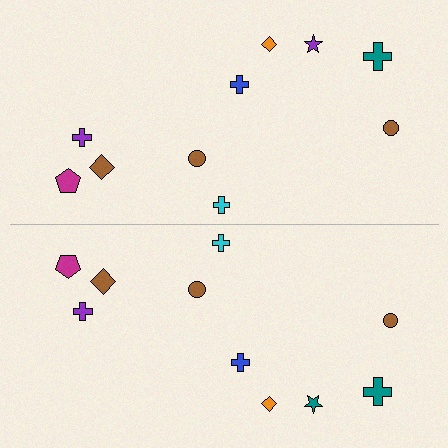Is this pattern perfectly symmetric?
No, the pattern is not perfectly symmetric. The teal star on the bottom side breaks the symmetry — its mirror counterpart is purple.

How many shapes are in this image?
There are 20 shapes in this image.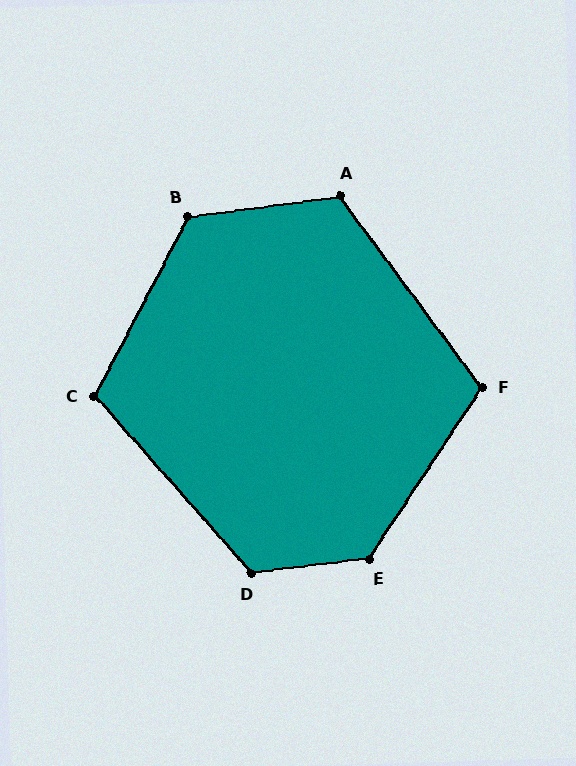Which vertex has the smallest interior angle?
F, at approximately 110 degrees.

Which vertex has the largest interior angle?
E, at approximately 130 degrees.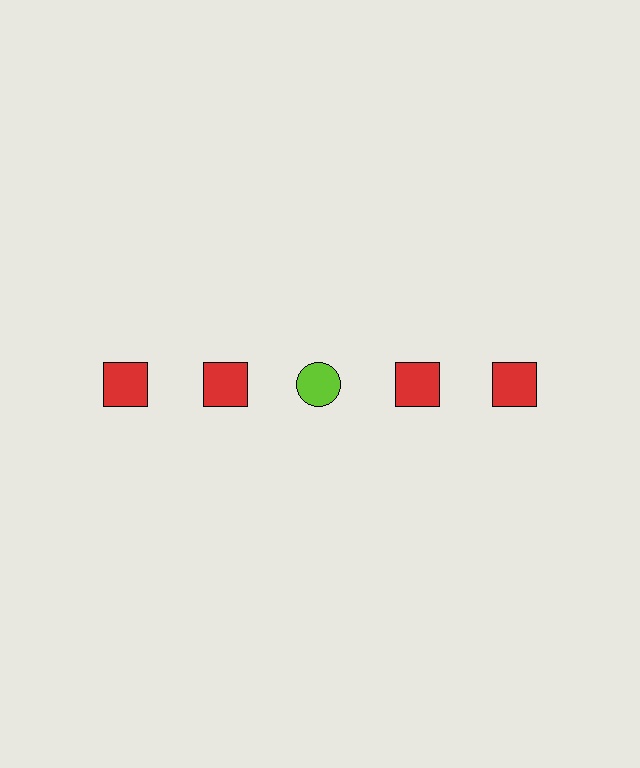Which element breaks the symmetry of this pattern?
The lime circle in the top row, center column breaks the symmetry. All other shapes are red squares.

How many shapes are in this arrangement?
There are 5 shapes arranged in a grid pattern.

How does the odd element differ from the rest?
It differs in both color (lime instead of red) and shape (circle instead of square).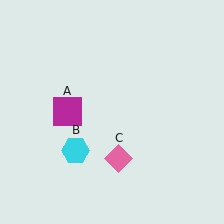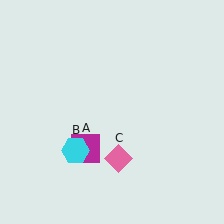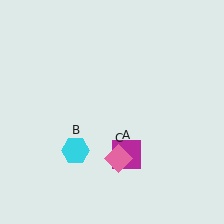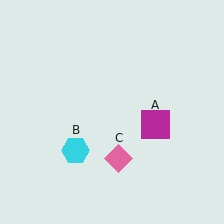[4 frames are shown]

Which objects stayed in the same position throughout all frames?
Cyan hexagon (object B) and pink diamond (object C) remained stationary.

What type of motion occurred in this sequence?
The magenta square (object A) rotated counterclockwise around the center of the scene.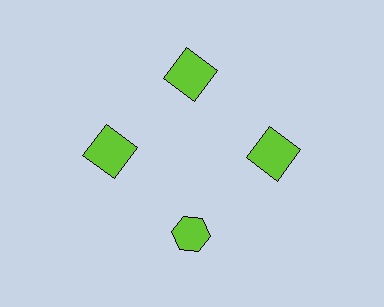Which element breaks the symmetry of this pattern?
The lime hexagon at roughly the 6 o'clock position breaks the symmetry. All other shapes are lime squares.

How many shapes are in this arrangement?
There are 4 shapes arranged in a ring pattern.